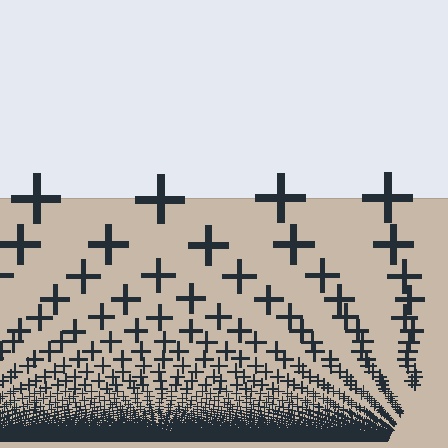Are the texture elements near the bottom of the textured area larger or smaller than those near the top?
Smaller. The gradient is inverted — elements near the bottom are smaller and denser.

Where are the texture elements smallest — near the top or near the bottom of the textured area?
Near the bottom.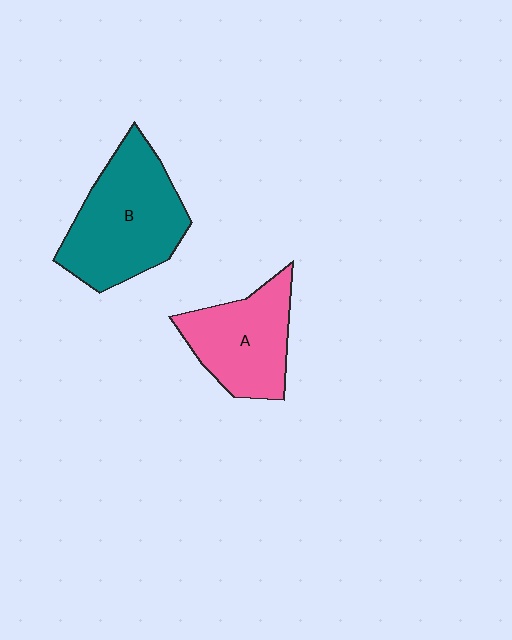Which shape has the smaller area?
Shape A (pink).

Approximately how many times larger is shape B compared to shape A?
Approximately 1.3 times.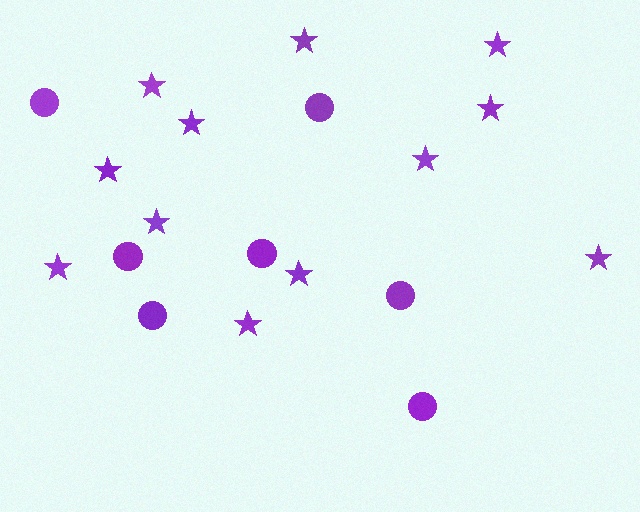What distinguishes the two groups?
There are 2 groups: one group of circles (7) and one group of stars (12).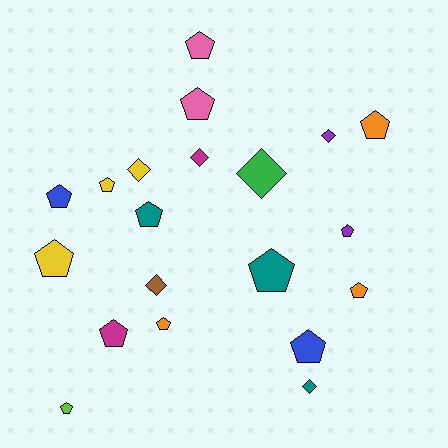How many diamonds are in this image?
There are 6 diamonds.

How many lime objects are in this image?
There is 1 lime object.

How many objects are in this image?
There are 20 objects.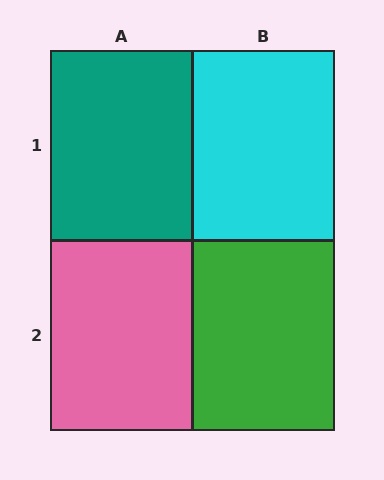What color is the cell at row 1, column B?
Cyan.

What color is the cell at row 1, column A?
Teal.